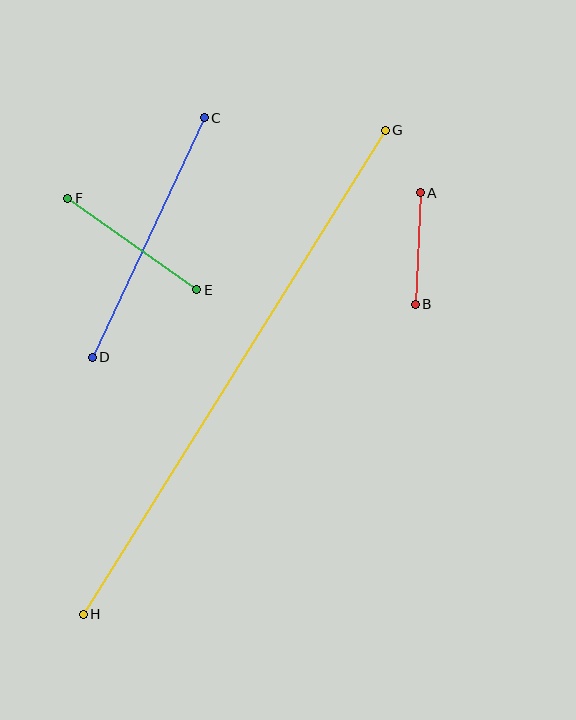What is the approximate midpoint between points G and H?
The midpoint is at approximately (234, 372) pixels.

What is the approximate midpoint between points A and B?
The midpoint is at approximately (418, 249) pixels.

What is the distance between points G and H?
The distance is approximately 570 pixels.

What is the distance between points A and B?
The distance is approximately 111 pixels.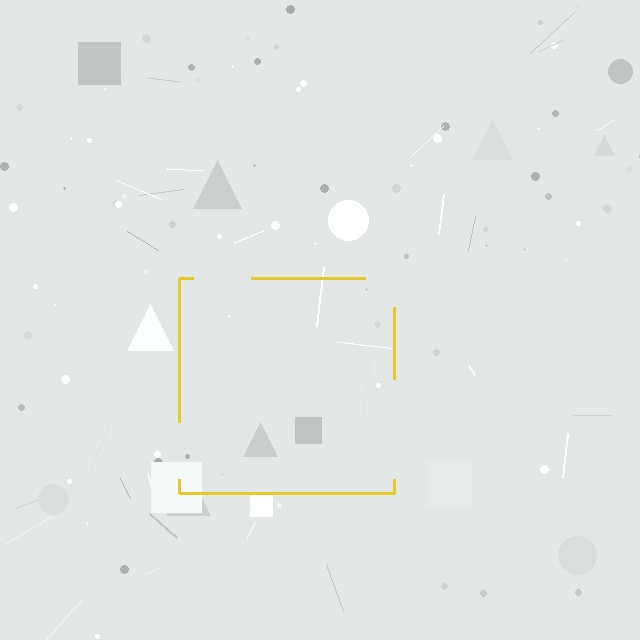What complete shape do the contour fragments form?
The contour fragments form a square.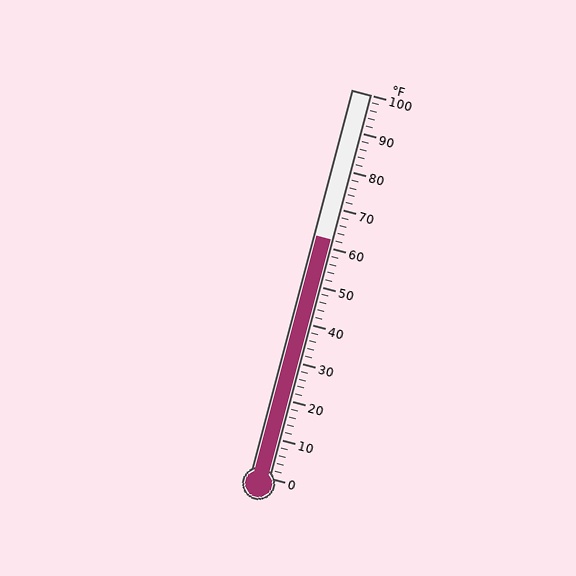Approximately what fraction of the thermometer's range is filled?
The thermometer is filled to approximately 60% of its range.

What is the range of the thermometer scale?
The thermometer scale ranges from 0°F to 100°F.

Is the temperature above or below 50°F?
The temperature is above 50°F.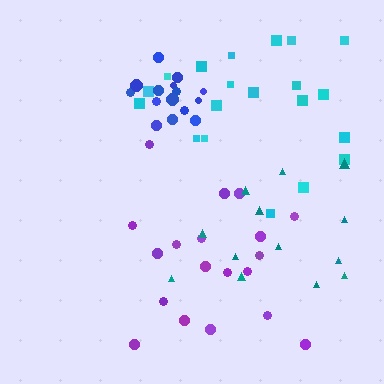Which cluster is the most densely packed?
Blue.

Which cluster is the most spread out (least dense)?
Teal.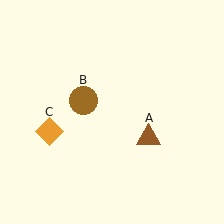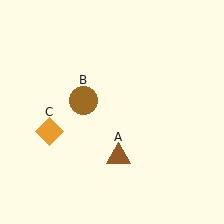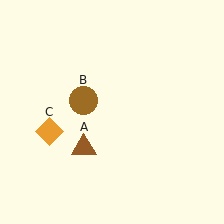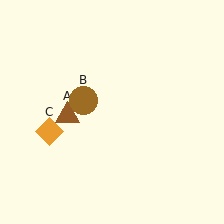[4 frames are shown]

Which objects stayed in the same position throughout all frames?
Brown circle (object B) and orange diamond (object C) remained stationary.